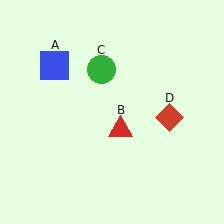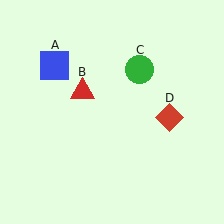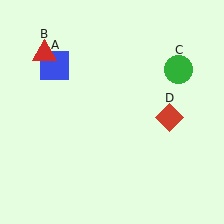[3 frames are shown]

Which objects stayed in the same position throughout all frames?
Blue square (object A) and red diamond (object D) remained stationary.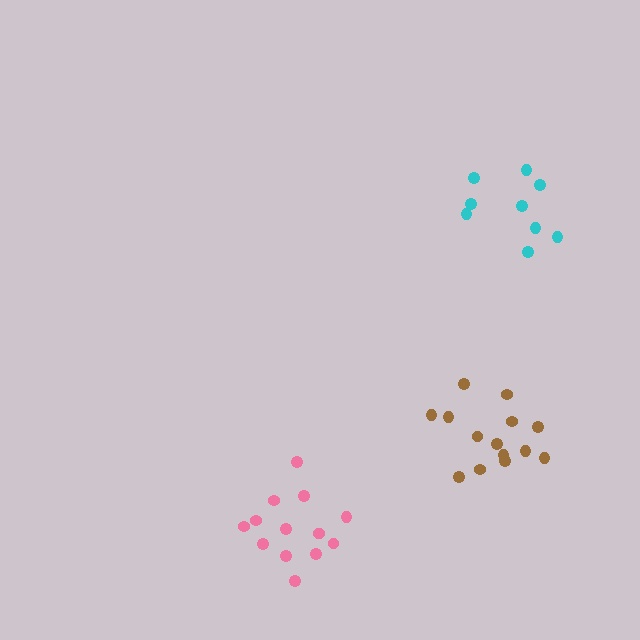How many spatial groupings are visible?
There are 3 spatial groupings.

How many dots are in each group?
Group 1: 14 dots, Group 2: 14 dots, Group 3: 9 dots (37 total).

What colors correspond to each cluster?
The clusters are colored: brown, pink, cyan.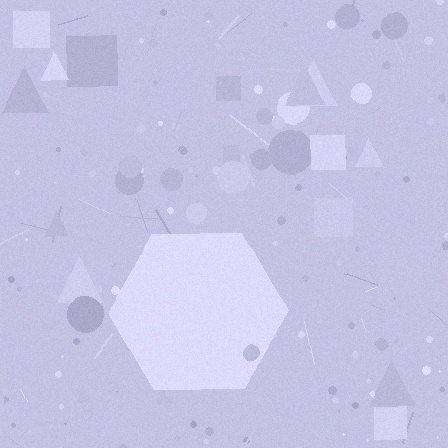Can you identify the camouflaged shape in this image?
The camouflaged shape is a hexagon.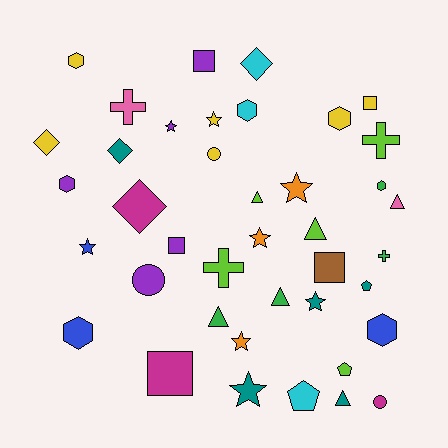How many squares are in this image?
There are 5 squares.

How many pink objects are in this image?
There are 2 pink objects.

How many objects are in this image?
There are 40 objects.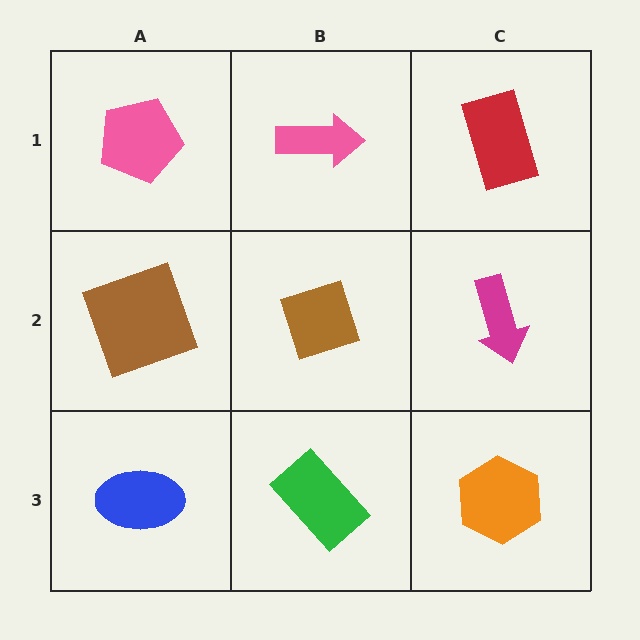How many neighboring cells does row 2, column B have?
4.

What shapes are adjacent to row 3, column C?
A magenta arrow (row 2, column C), a green rectangle (row 3, column B).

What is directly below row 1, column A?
A brown square.